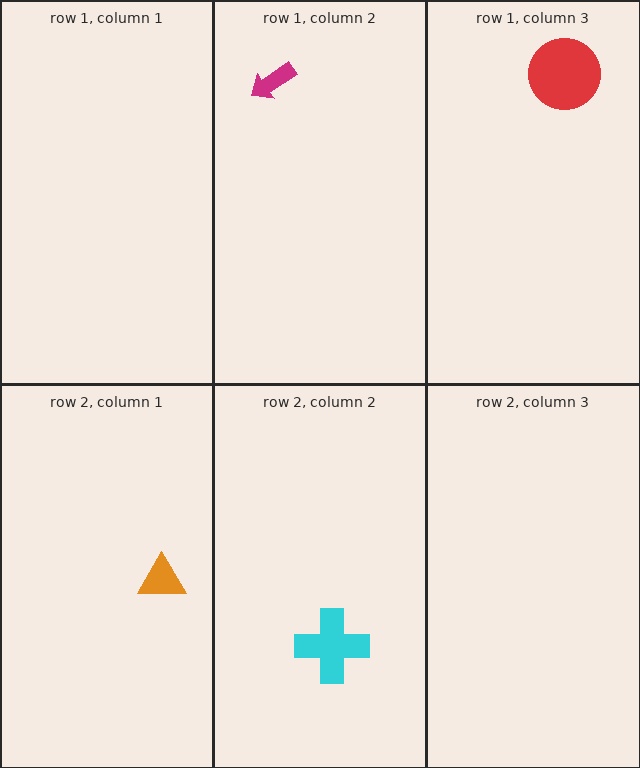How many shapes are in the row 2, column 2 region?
1.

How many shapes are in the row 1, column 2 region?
1.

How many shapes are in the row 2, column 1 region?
1.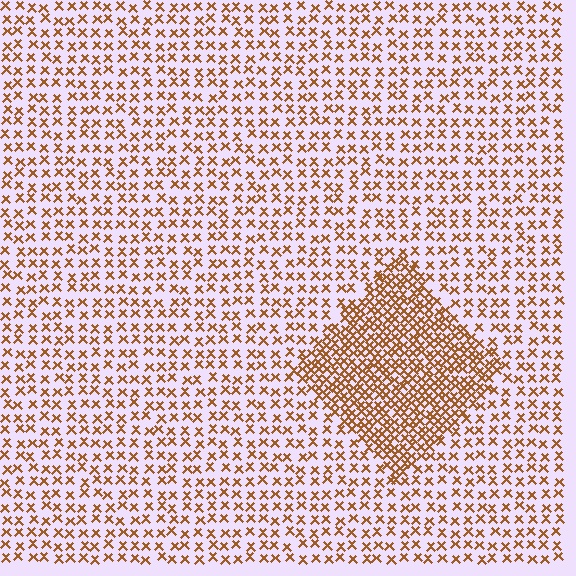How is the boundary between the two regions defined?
The boundary is defined by a change in element density (approximately 2.3x ratio). All elements are the same color, size, and shape.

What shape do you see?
I see a diamond.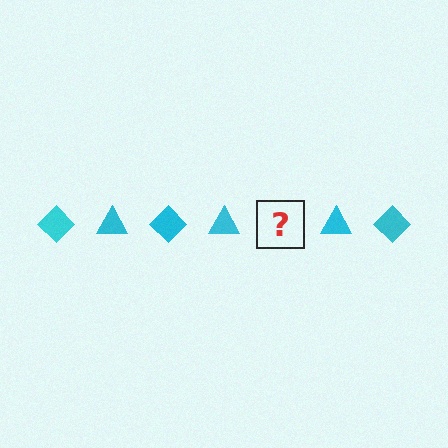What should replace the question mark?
The question mark should be replaced with a cyan diamond.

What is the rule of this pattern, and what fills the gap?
The rule is that the pattern cycles through diamond, triangle shapes in cyan. The gap should be filled with a cyan diamond.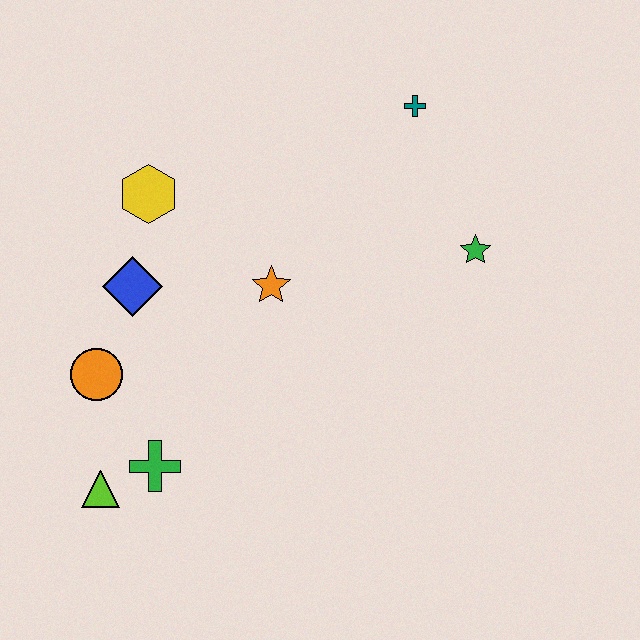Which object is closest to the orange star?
The blue diamond is closest to the orange star.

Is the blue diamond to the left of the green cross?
Yes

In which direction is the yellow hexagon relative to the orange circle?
The yellow hexagon is above the orange circle.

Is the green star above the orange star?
Yes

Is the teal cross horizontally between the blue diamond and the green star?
Yes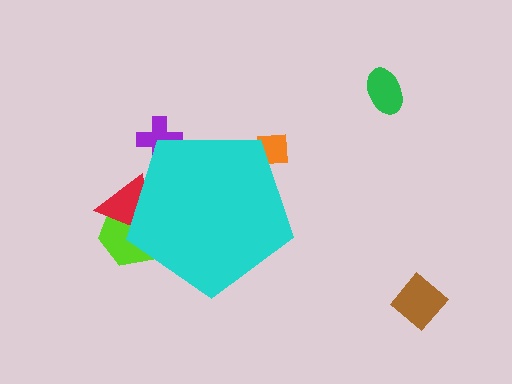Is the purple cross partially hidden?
Yes, the purple cross is partially hidden behind the cyan pentagon.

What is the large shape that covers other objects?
A cyan pentagon.